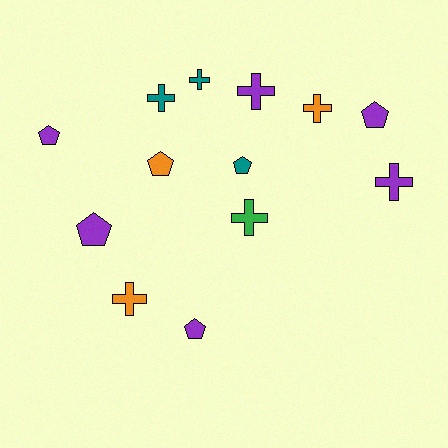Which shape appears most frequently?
Cross, with 7 objects.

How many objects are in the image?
There are 13 objects.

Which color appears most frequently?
Purple, with 6 objects.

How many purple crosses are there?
There are 2 purple crosses.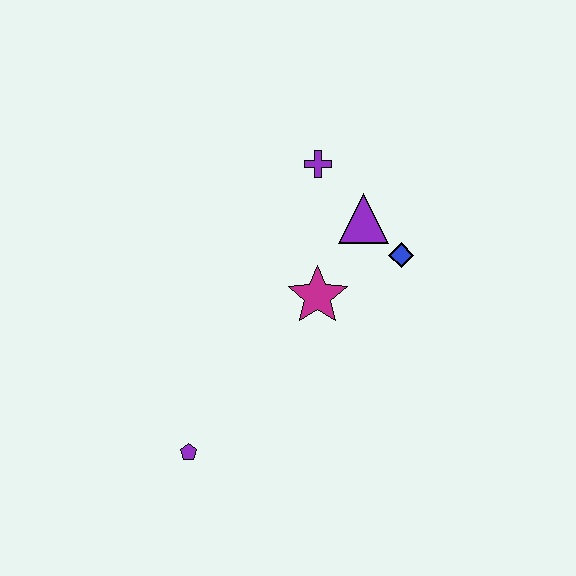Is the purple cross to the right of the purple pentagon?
Yes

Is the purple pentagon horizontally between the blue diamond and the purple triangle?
No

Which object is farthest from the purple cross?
The purple pentagon is farthest from the purple cross.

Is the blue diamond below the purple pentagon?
No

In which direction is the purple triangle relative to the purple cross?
The purple triangle is below the purple cross.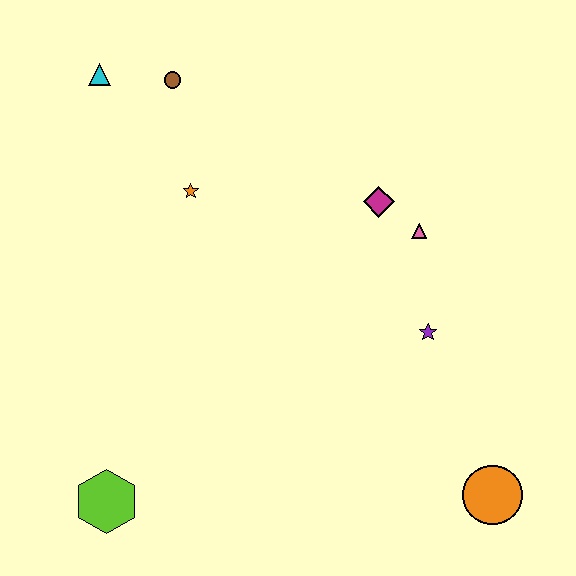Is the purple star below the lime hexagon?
No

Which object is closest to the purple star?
The pink triangle is closest to the purple star.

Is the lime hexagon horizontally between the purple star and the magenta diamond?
No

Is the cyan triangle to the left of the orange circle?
Yes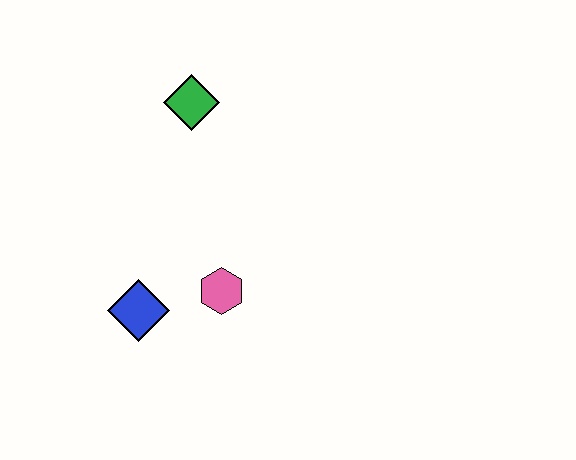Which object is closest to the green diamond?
The pink hexagon is closest to the green diamond.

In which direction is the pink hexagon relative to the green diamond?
The pink hexagon is below the green diamond.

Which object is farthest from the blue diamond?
The green diamond is farthest from the blue diamond.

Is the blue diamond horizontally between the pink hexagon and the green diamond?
No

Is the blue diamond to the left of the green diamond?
Yes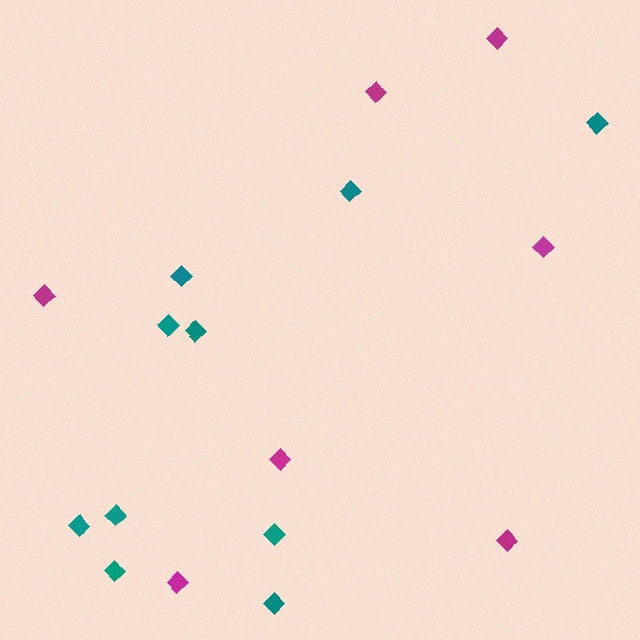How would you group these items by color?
There are 2 groups: one group of magenta diamonds (7) and one group of teal diamonds (10).